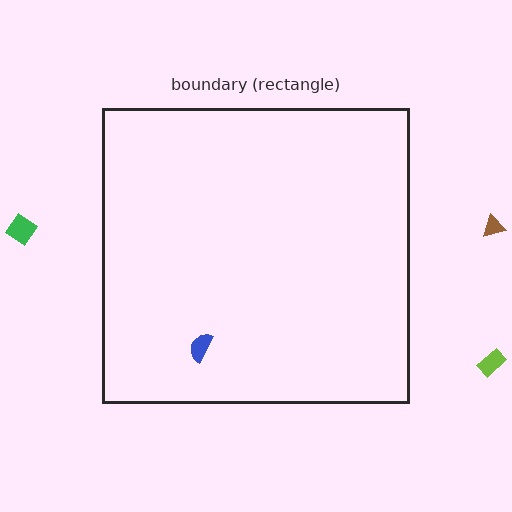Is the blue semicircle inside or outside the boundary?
Inside.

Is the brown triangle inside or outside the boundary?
Outside.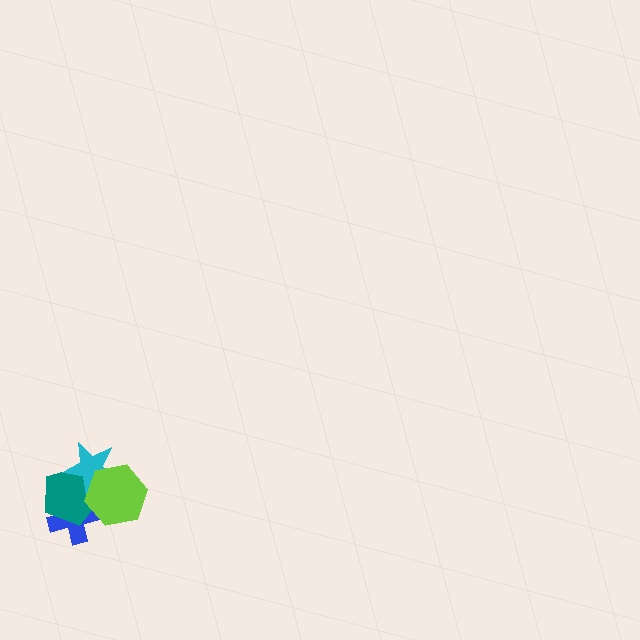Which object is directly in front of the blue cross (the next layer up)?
The teal pentagon is directly in front of the blue cross.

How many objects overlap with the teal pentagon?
3 objects overlap with the teal pentagon.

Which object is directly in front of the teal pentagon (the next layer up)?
The cyan star is directly in front of the teal pentagon.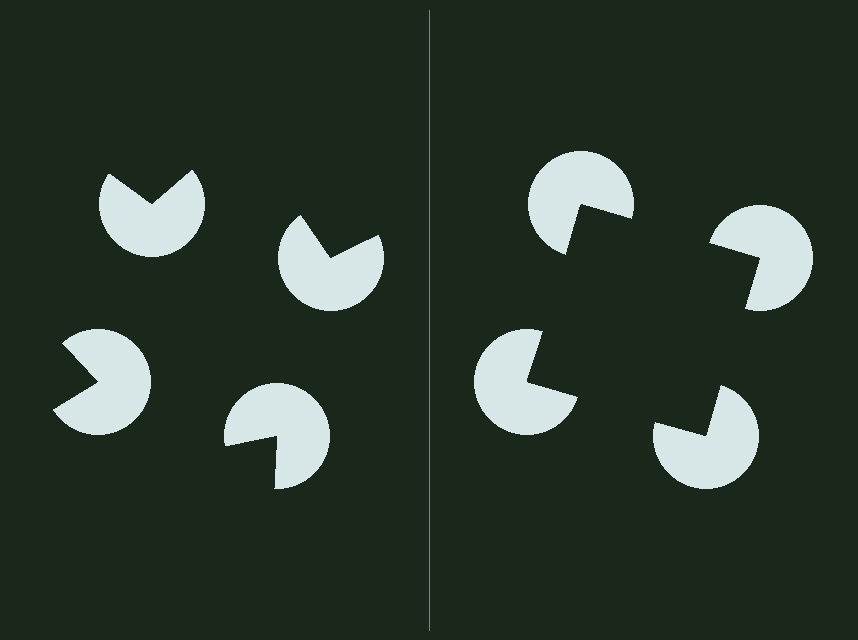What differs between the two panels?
The pac-man discs are positioned identically on both sides; only the wedge orientations differ. On the right they align to a square; on the left they are misaligned.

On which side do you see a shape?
An illusory square appears on the right side. On the left side the wedge cuts are rotated, so no coherent shape forms.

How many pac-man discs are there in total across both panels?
8 — 4 on each side.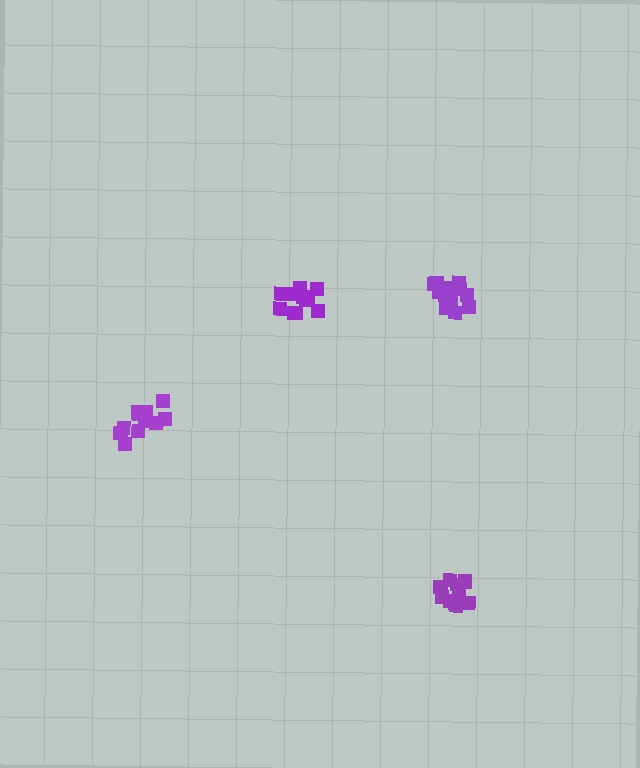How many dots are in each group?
Group 1: 10 dots, Group 2: 11 dots, Group 3: 11 dots, Group 4: 12 dots (44 total).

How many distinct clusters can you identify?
There are 4 distinct clusters.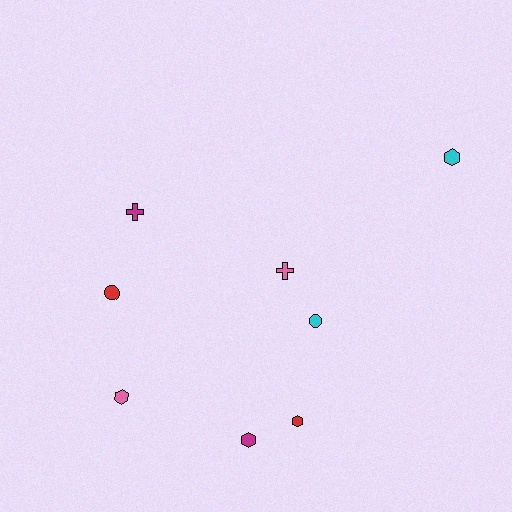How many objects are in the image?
There are 8 objects.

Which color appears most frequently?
Pink, with 2 objects.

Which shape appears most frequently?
Hexagon, with 4 objects.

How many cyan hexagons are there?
There is 1 cyan hexagon.